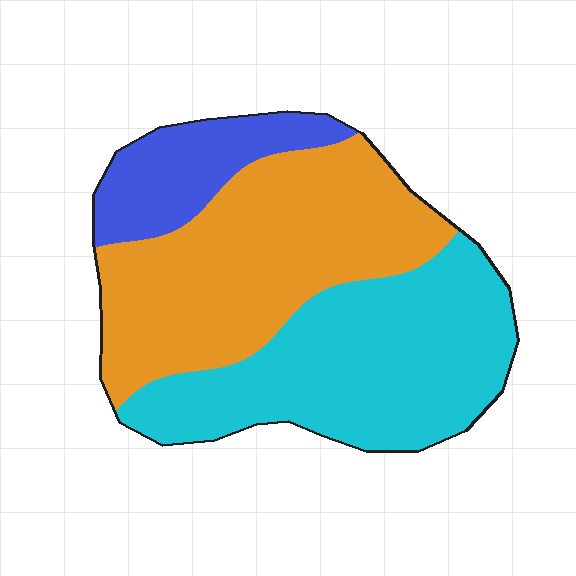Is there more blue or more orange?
Orange.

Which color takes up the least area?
Blue, at roughly 15%.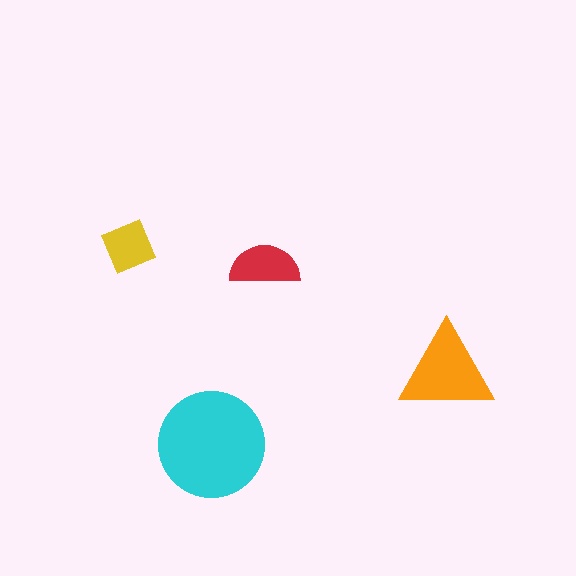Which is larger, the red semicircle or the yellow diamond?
The red semicircle.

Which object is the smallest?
The yellow diamond.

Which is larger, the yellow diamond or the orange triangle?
The orange triangle.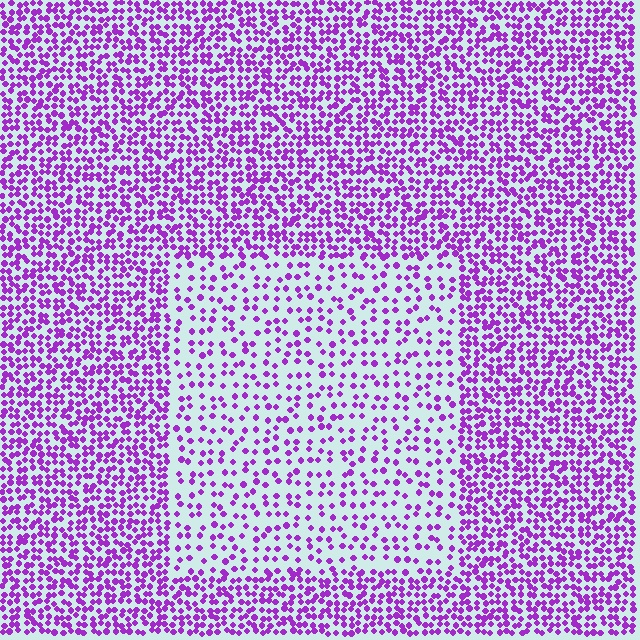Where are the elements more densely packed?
The elements are more densely packed outside the rectangle boundary.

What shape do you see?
I see a rectangle.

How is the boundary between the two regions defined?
The boundary is defined by a change in element density (approximately 2.2x ratio). All elements are the same color, size, and shape.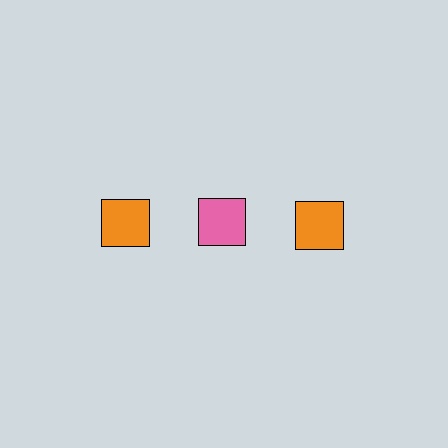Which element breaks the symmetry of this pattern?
The pink square in the top row, second from left column breaks the symmetry. All other shapes are orange squares.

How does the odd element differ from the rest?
It has a different color: pink instead of orange.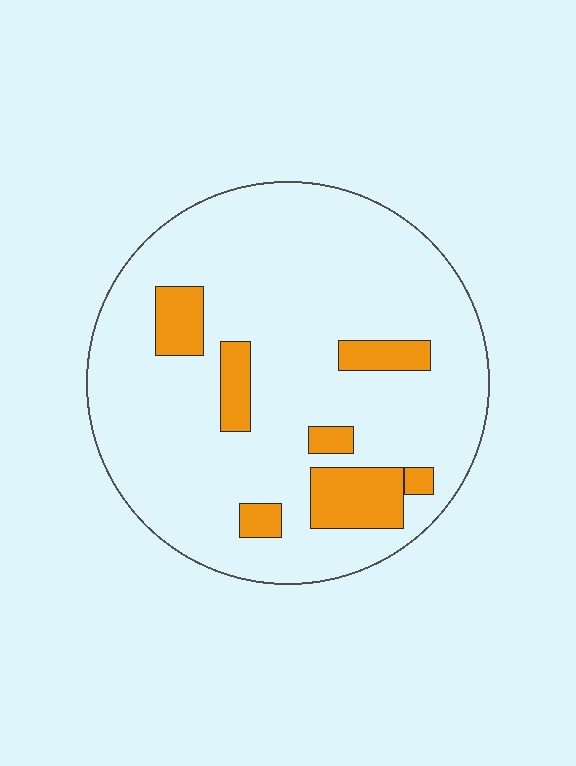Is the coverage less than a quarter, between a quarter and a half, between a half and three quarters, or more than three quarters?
Less than a quarter.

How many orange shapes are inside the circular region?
7.